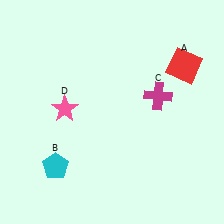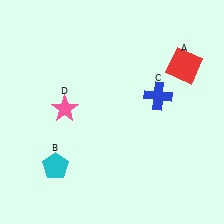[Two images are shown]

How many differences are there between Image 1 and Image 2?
There is 1 difference between the two images.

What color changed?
The cross (C) changed from magenta in Image 1 to blue in Image 2.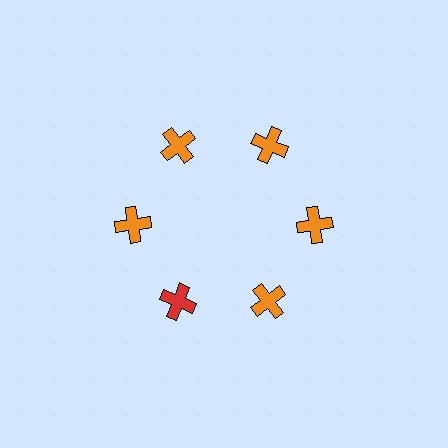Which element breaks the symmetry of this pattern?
The red cross at roughly the 7 o'clock position breaks the symmetry. All other shapes are orange crosses.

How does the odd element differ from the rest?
It has a different color: red instead of orange.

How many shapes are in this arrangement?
There are 6 shapes arranged in a ring pattern.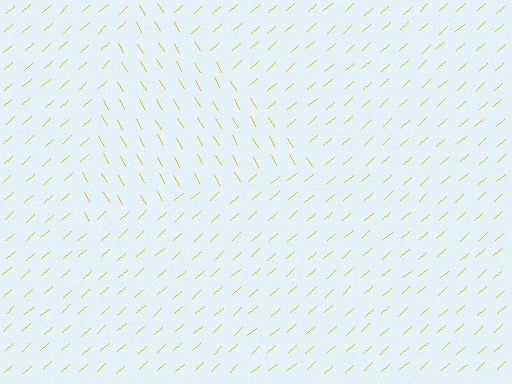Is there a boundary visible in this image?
Yes, there is a texture boundary formed by a change in line orientation.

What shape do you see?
I see a triangle.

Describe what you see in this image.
The image is filled with small yellow line segments. A triangle region in the image has lines oriented differently from the surrounding lines, creating a visible texture boundary.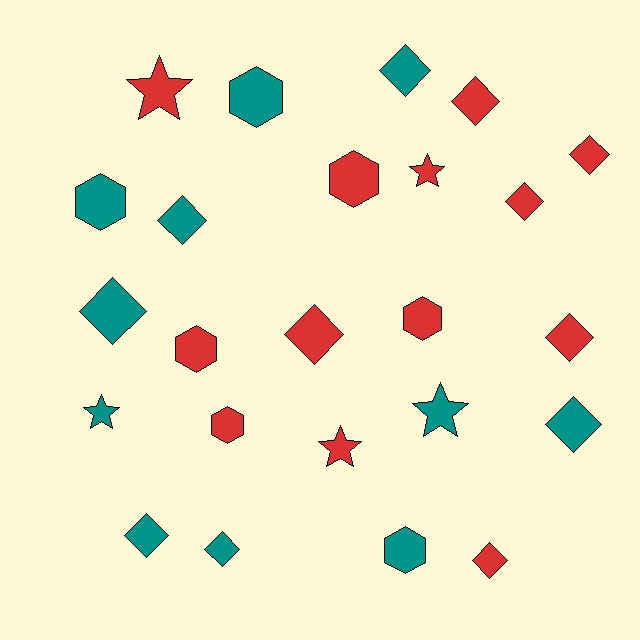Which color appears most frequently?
Red, with 13 objects.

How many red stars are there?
There are 3 red stars.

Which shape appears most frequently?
Diamond, with 12 objects.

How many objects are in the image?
There are 24 objects.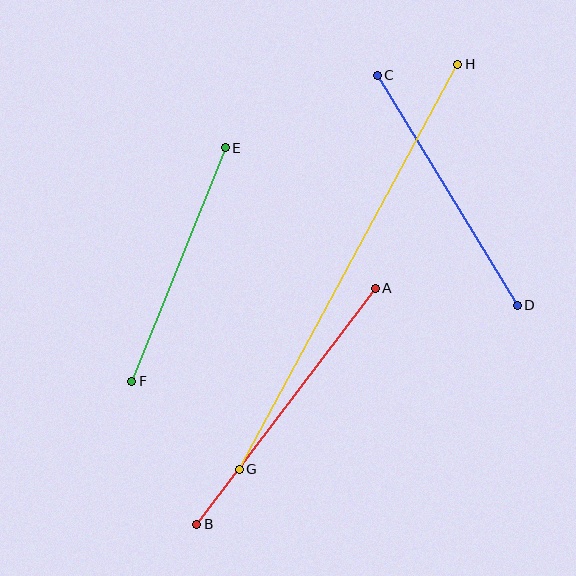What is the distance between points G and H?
The distance is approximately 460 pixels.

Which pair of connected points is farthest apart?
Points G and H are farthest apart.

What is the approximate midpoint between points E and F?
The midpoint is at approximately (179, 264) pixels.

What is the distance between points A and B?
The distance is approximately 296 pixels.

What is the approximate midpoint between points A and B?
The midpoint is at approximately (286, 406) pixels.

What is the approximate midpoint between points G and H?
The midpoint is at approximately (348, 267) pixels.